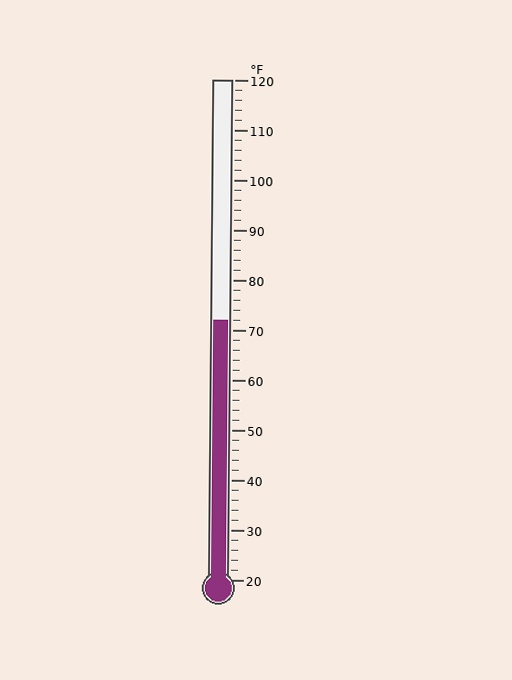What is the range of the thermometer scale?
The thermometer scale ranges from 20°F to 120°F.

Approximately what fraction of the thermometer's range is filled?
The thermometer is filled to approximately 50% of its range.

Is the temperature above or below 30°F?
The temperature is above 30°F.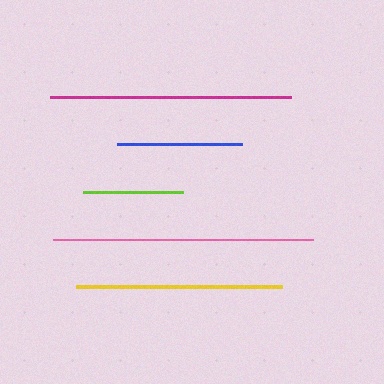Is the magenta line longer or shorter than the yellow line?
The magenta line is longer than the yellow line.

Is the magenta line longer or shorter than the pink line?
The pink line is longer than the magenta line.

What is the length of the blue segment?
The blue segment is approximately 125 pixels long.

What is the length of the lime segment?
The lime segment is approximately 100 pixels long.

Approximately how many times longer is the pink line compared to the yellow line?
The pink line is approximately 1.3 times the length of the yellow line.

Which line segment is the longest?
The pink line is the longest at approximately 260 pixels.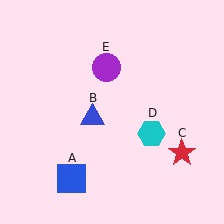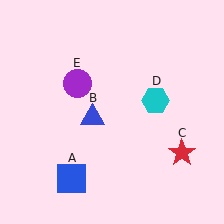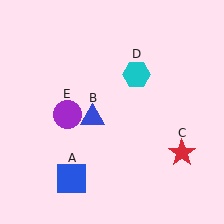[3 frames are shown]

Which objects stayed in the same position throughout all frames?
Blue square (object A) and blue triangle (object B) and red star (object C) remained stationary.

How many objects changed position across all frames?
2 objects changed position: cyan hexagon (object D), purple circle (object E).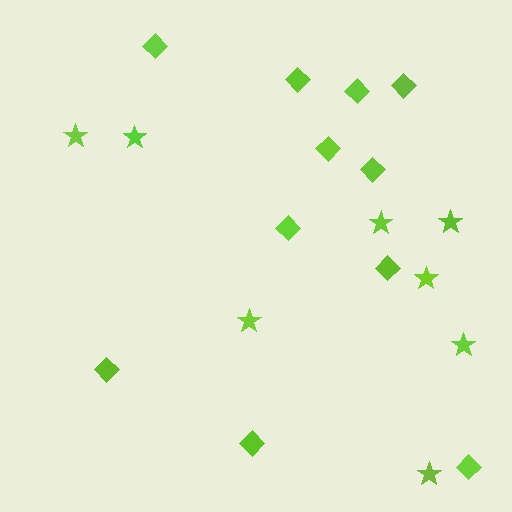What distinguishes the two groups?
There are 2 groups: one group of diamonds (11) and one group of stars (8).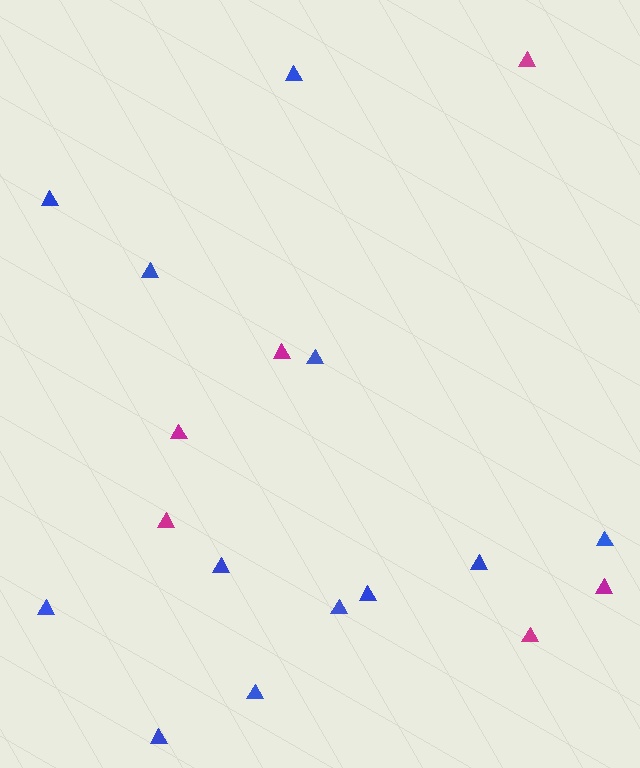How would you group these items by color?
There are 2 groups: one group of magenta triangles (6) and one group of blue triangles (12).